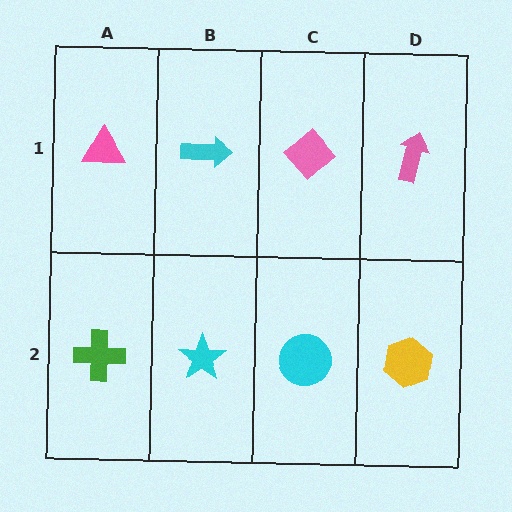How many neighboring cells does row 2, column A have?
2.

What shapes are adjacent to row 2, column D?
A pink arrow (row 1, column D), a cyan circle (row 2, column C).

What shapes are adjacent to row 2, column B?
A cyan arrow (row 1, column B), a green cross (row 2, column A), a cyan circle (row 2, column C).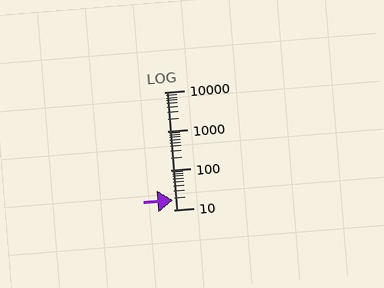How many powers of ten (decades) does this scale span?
The scale spans 3 decades, from 10 to 10000.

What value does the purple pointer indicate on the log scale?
The pointer indicates approximately 17.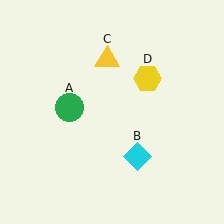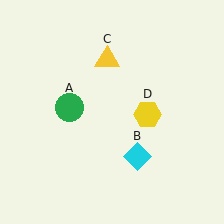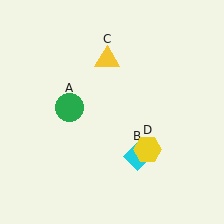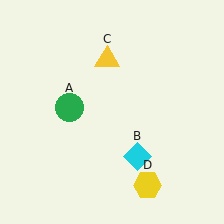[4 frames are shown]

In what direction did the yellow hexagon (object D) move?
The yellow hexagon (object D) moved down.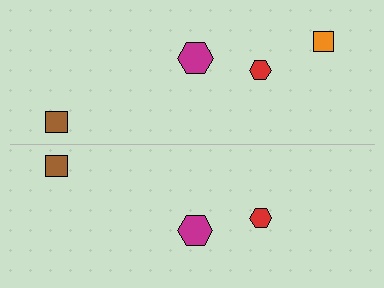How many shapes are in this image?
There are 7 shapes in this image.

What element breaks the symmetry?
A orange square is missing from the bottom side.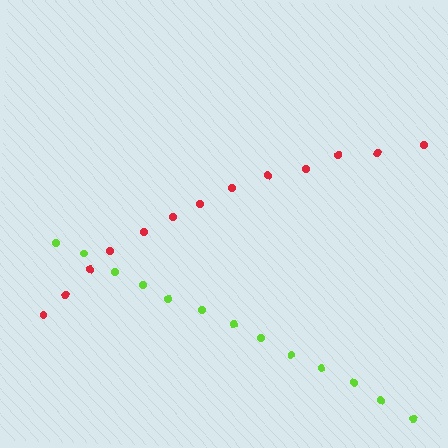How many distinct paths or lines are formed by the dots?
There are 2 distinct paths.